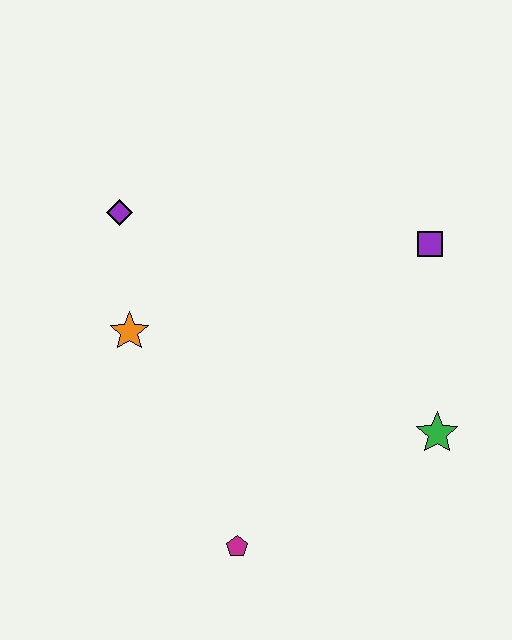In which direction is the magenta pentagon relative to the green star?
The magenta pentagon is to the left of the green star.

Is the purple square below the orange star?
No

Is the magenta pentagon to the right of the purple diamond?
Yes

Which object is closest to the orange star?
The purple diamond is closest to the orange star.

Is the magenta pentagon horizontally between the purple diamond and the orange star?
No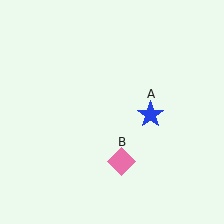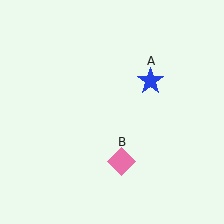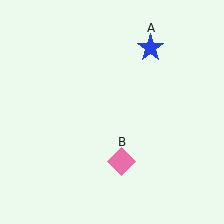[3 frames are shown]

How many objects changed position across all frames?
1 object changed position: blue star (object A).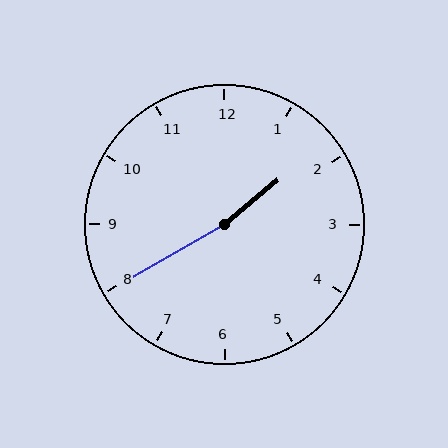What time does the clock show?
1:40.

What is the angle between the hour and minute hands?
Approximately 170 degrees.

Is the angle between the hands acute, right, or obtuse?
It is obtuse.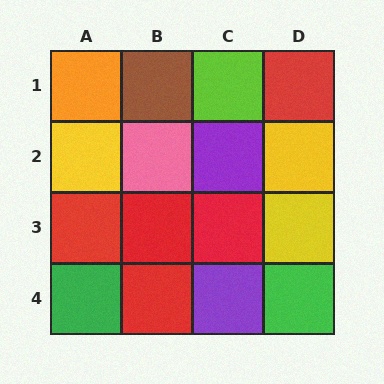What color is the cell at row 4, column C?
Purple.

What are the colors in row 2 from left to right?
Yellow, pink, purple, yellow.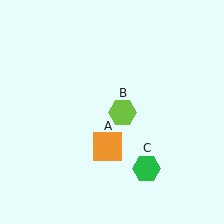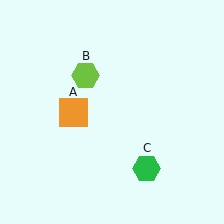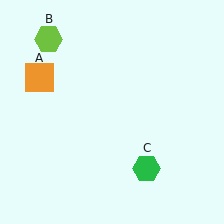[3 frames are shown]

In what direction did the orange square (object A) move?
The orange square (object A) moved up and to the left.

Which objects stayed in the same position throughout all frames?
Green hexagon (object C) remained stationary.